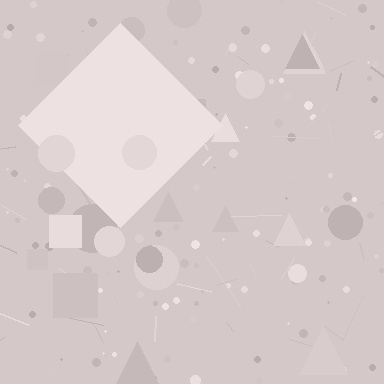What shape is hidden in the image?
A diamond is hidden in the image.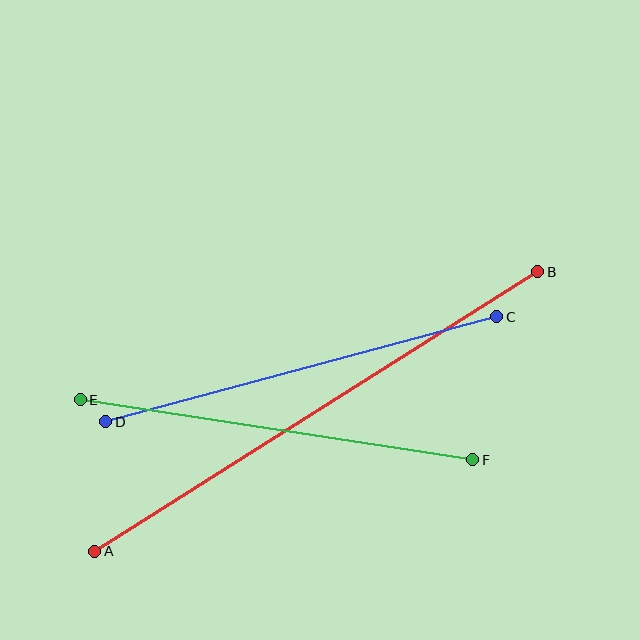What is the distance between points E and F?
The distance is approximately 397 pixels.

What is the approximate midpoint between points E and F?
The midpoint is at approximately (276, 430) pixels.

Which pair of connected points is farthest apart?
Points A and B are farthest apart.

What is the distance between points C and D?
The distance is approximately 405 pixels.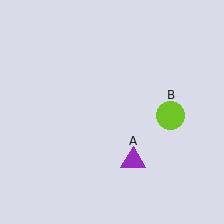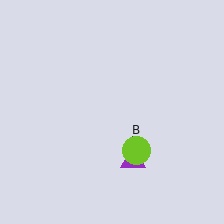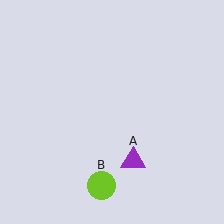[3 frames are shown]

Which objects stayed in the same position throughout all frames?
Purple triangle (object A) remained stationary.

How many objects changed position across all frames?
1 object changed position: lime circle (object B).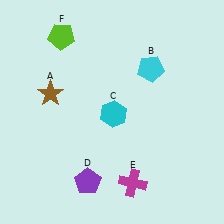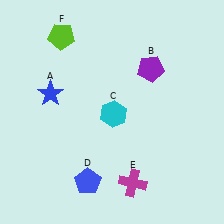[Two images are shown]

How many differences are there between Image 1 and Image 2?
There are 3 differences between the two images.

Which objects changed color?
A changed from brown to blue. B changed from cyan to purple. D changed from purple to blue.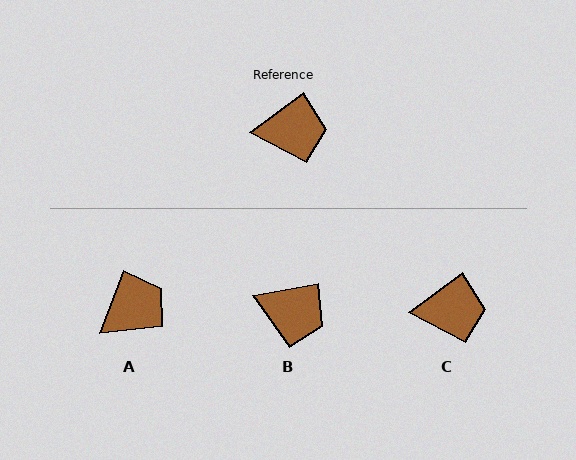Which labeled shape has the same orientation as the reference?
C.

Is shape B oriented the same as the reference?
No, it is off by about 27 degrees.